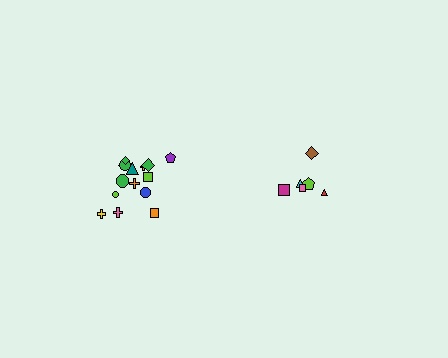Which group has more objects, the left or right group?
The left group.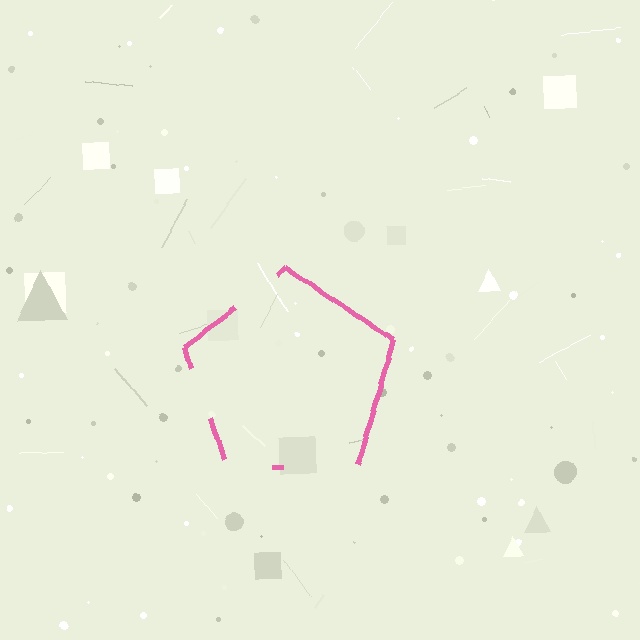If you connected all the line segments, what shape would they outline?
They would outline a pentagon.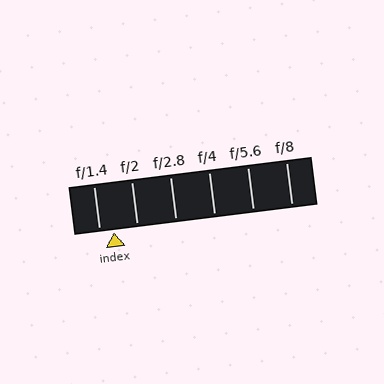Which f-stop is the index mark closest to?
The index mark is closest to f/1.4.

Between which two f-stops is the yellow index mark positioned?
The index mark is between f/1.4 and f/2.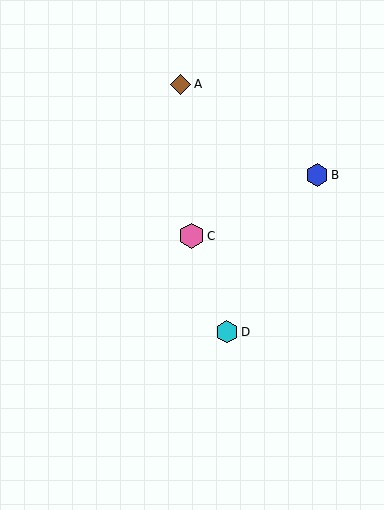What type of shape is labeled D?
Shape D is a cyan hexagon.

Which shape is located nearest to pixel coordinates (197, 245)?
The pink hexagon (labeled C) at (192, 236) is nearest to that location.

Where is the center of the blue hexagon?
The center of the blue hexagon is at (317, 175).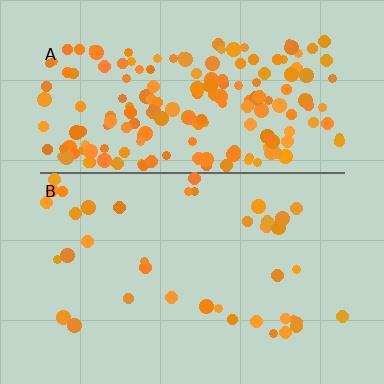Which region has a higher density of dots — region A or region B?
A (the top).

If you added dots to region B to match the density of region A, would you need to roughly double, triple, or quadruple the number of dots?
Approximately quadruple.